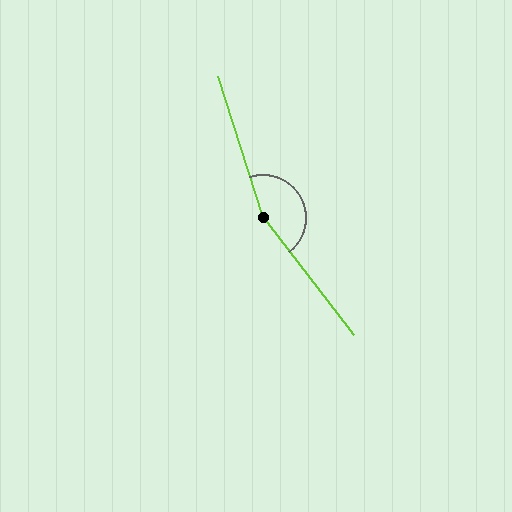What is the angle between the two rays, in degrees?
Approximately 160 degrees.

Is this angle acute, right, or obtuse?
It is obtuse.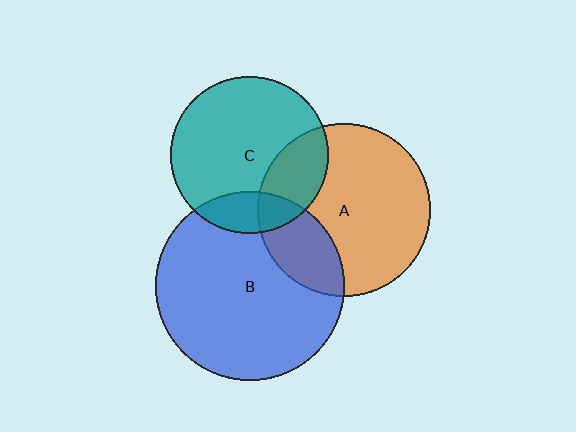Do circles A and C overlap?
Yes.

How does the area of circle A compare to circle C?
Approximately 1.2 times.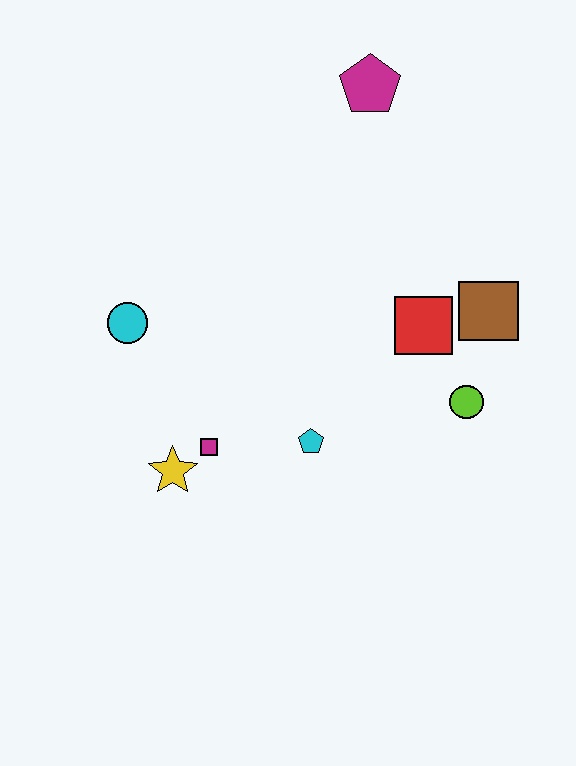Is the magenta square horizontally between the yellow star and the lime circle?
Yes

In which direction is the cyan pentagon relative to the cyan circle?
The cyan pentagon is to the right of the cyan circle.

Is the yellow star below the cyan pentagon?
Yes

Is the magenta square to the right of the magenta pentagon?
No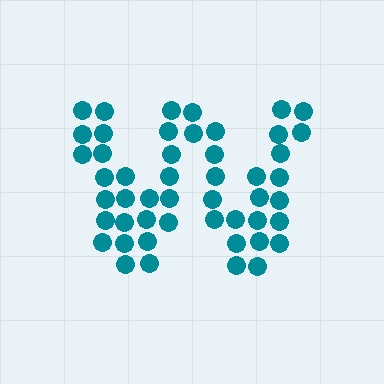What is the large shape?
The large shape is the letter W.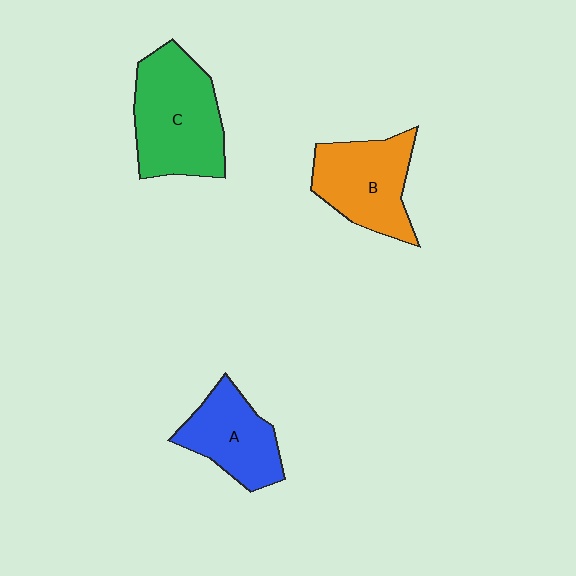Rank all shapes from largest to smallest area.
From largest to smallest: C (green), B (orange), A (blue).